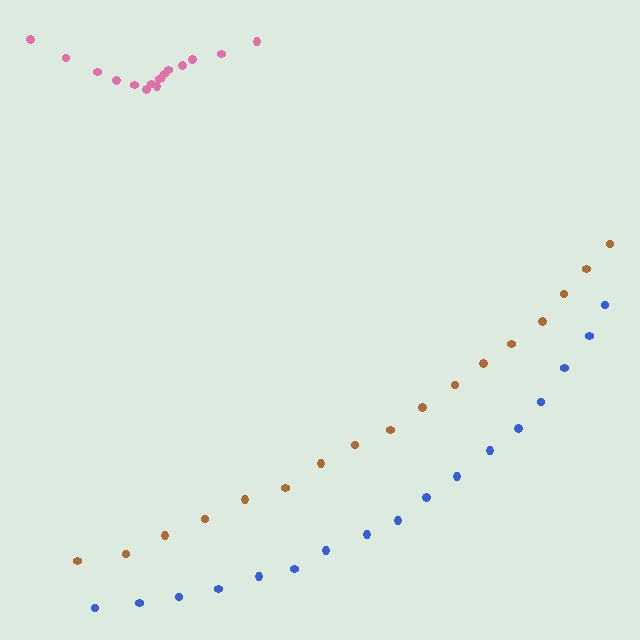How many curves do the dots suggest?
There are 3 distinct paths.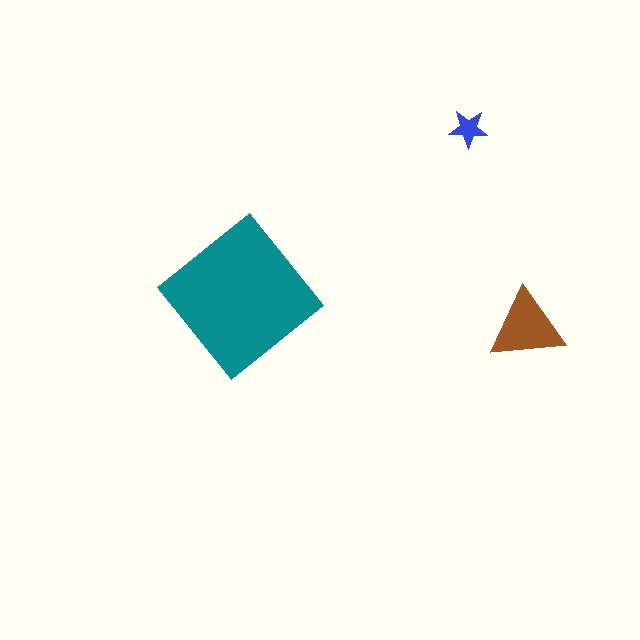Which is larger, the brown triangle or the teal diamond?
The teal diamond.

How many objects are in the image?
There are 3 objects in the image.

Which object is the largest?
The teal diamond.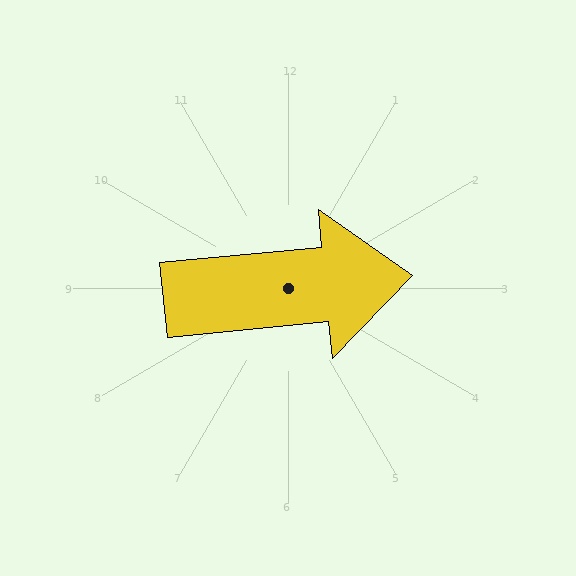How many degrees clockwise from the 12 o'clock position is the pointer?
Approximately 84 degrees.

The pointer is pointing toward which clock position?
Roughly 3 o'clock.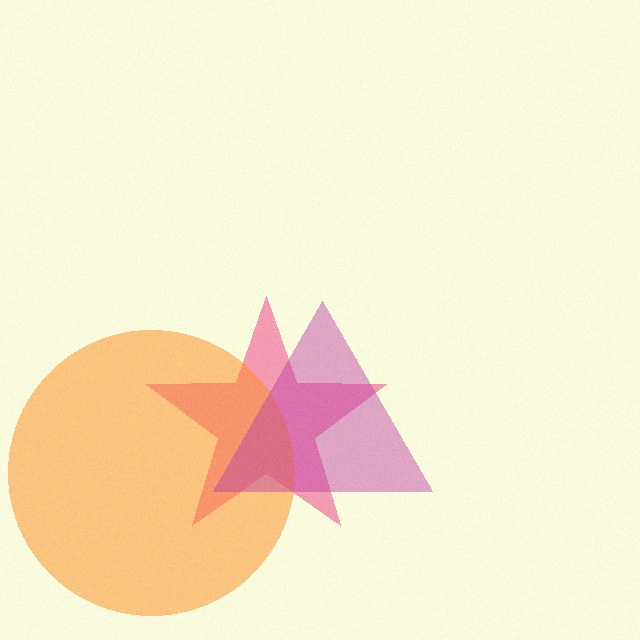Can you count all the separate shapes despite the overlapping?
Yes, there are 3 separate shapes.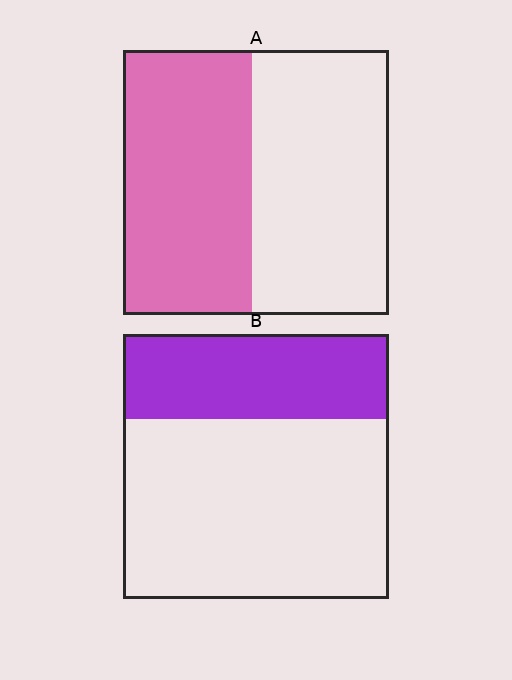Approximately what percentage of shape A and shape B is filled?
A is approximately 50% and B is approximately 30%.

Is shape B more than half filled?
No.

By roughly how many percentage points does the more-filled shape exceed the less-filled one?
By roughly 15 percentage points (A over B).